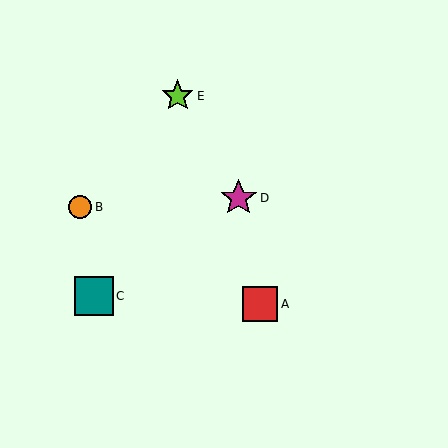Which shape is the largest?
The teal square (labeled C) is the largest.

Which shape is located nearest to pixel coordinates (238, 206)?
The magenta star (labeled D) at (239, 198) is nearest to that location.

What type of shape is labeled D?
Shape D is a magenta star.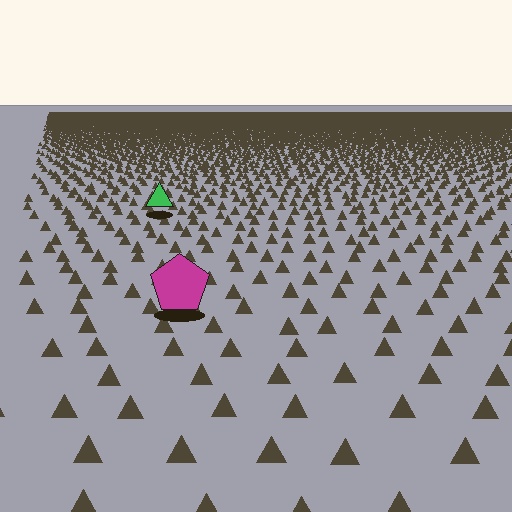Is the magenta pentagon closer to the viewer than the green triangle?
Yes. The magenta pentagon is closer — you can tell from the texture gradient: the ground texture is coarser near it.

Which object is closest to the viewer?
The magenta pentagon is closest. The texture marks near it are larger and more spread out.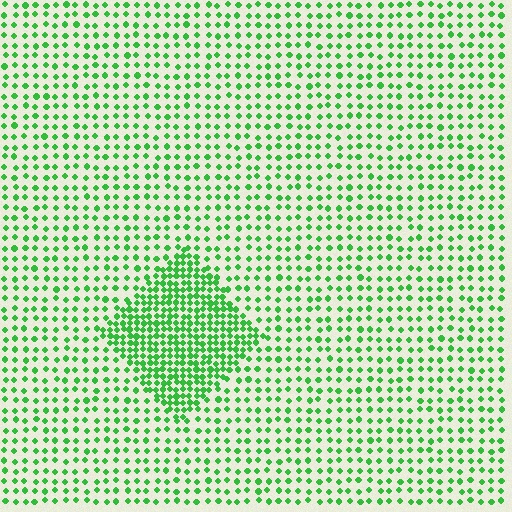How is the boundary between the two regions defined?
The boundary is defined by a change in element density (approximately 2.3x ratio). All elements are the same color, size, and shape.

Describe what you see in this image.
The image contains small green elements arranged at two different densities. A diamond-shaped region is visible where the elements are more densely packed than the surrounding area.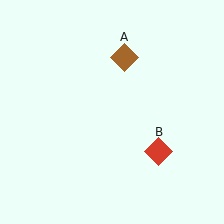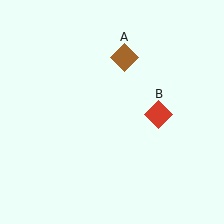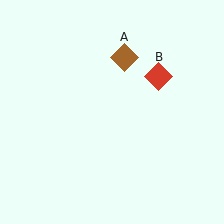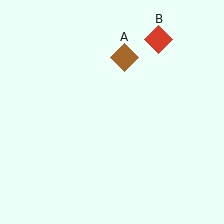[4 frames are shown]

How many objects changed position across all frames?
1 object changed position: red diamond (object B).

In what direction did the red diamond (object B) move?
The red diamond (object B) moved up.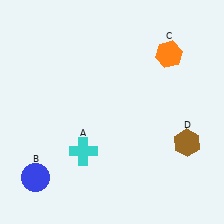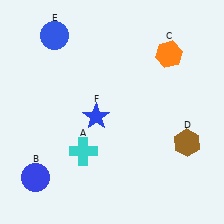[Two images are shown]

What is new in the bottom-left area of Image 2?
A blue star (F) was added in the bottom-left area of Image 2.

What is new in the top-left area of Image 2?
A blue circle (E) was added in the top-left area of Image 2.